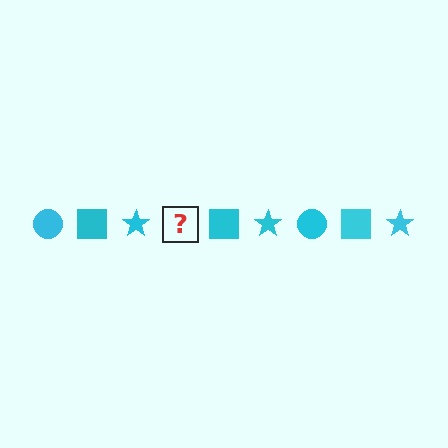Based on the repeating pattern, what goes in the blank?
The blank should be a cyan circle.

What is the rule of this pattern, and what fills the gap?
The rule is that the pattern cycles through circle, square, star shapes in cyan. The gap should be filled with a cyan circle.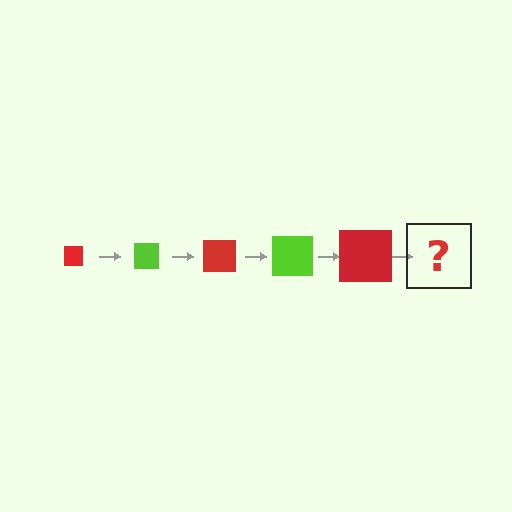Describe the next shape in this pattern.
It should be a lime square, larger than the previous one.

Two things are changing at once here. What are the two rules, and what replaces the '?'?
The two rules are that the square grows larger each step and the color cycles through red and lime. The '?' should be a lime square, larger than the previous one.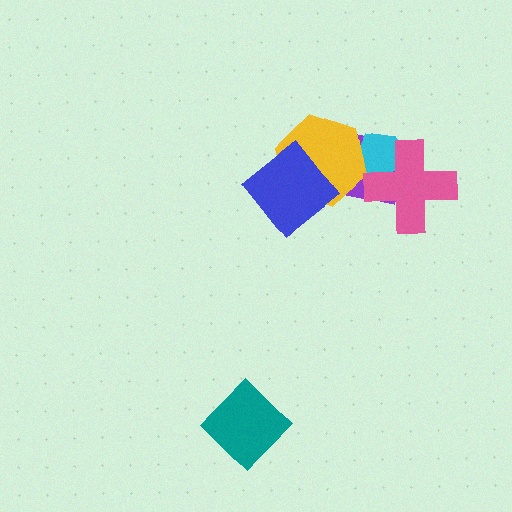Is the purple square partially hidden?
Yes, it is partially covered by another shape.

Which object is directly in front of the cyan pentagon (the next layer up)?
The yellow hexagon is directly in front of the cyan pentagon.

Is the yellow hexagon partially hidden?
Yes, it is partially covered by another shape.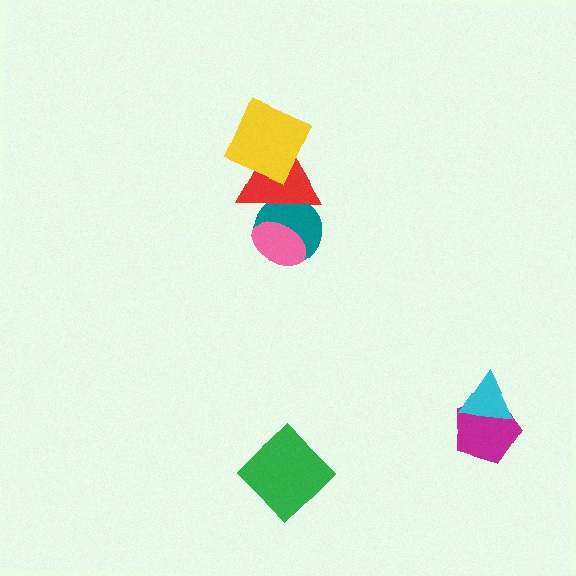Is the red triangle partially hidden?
Yes, it is partially covered by another shape.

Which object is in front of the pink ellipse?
The red triangle is in front of the pink ellipse.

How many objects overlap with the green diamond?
0 objects overlap with the green diamond.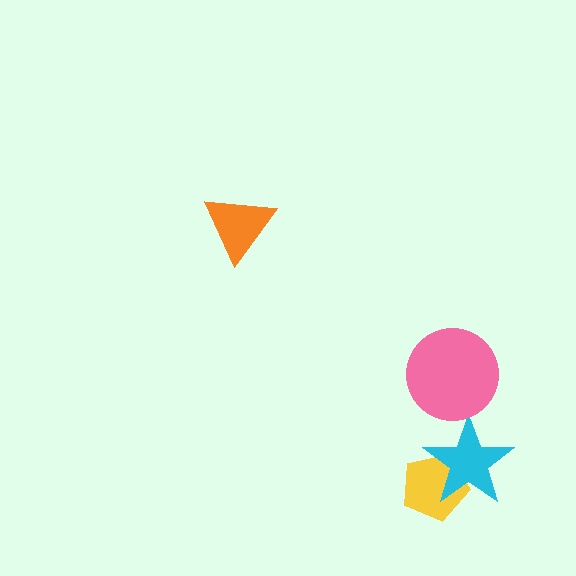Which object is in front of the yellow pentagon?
The cyan star is in front of the yellow pentagon.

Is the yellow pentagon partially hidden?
Yes, it is partially covered by another shape.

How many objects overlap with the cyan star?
1 object overlaps with the cyan star.